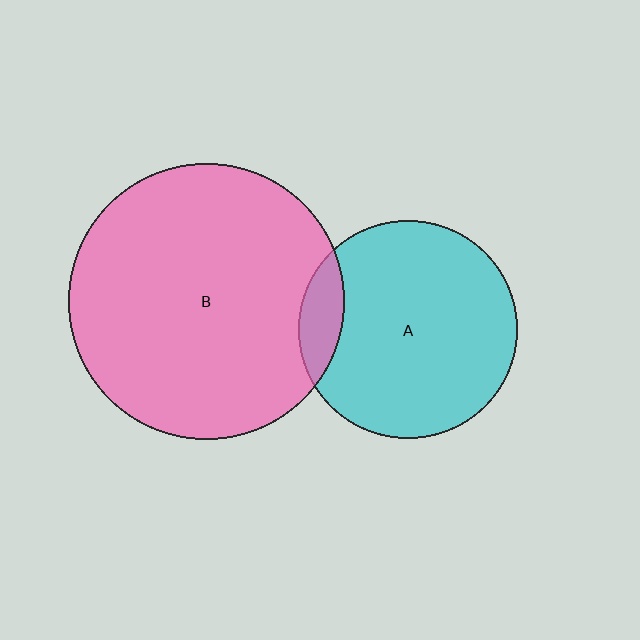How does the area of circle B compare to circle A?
Approximately 1.6 times.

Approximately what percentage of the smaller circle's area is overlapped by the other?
Approximately 10%.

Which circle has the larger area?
Circle B (pink).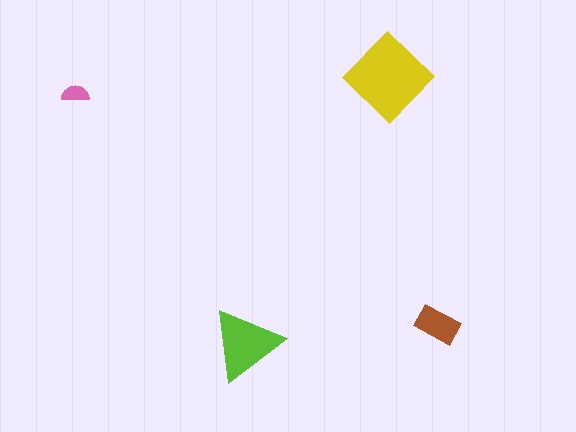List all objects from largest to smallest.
The yellow diamond, the lime triangle, the brown rectangle, the pink semicircle.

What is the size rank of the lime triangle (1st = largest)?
2nd.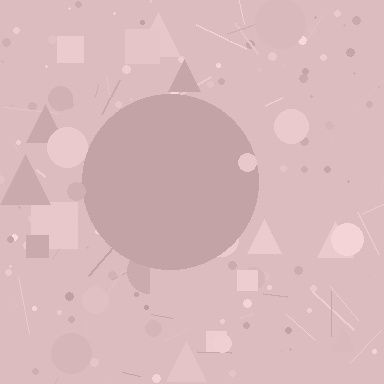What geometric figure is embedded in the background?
A circle is embedded in the background.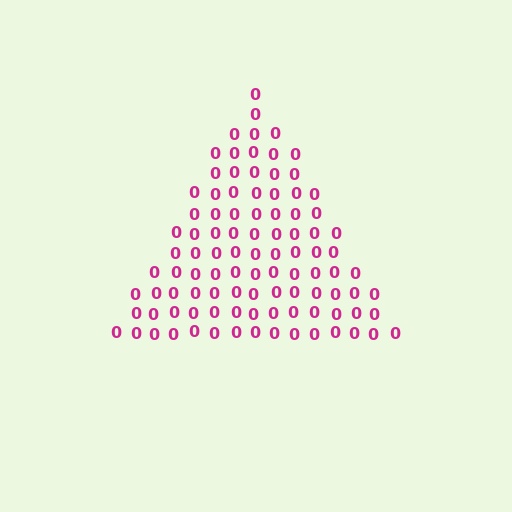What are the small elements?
The small elements are digit 0's.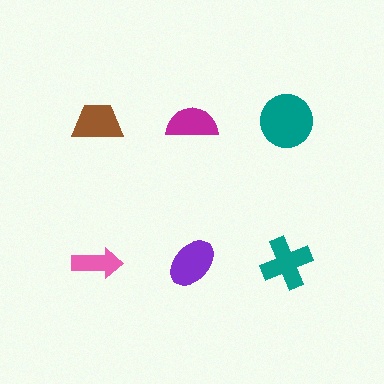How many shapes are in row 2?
3 shapes.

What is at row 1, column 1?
A brown trapezoid.